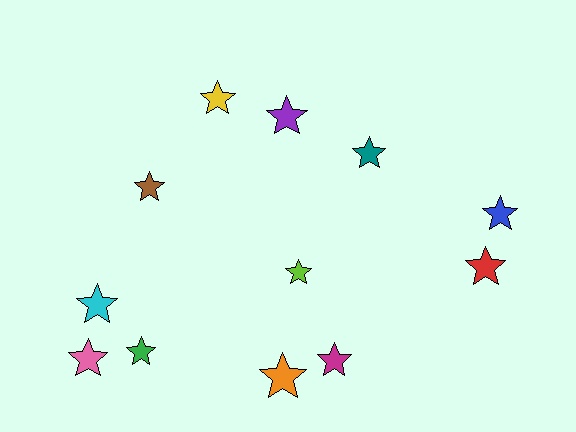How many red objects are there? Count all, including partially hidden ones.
There is 1 red object.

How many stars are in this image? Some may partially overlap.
There are 12 stars.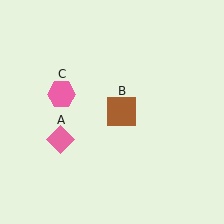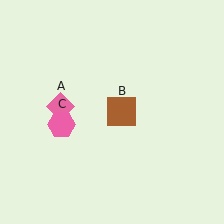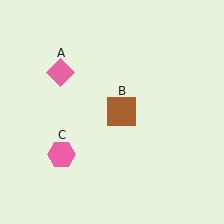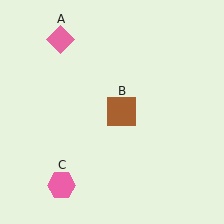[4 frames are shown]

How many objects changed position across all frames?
2 objects changed position: pink diamond (object A), pink hexagon (object C).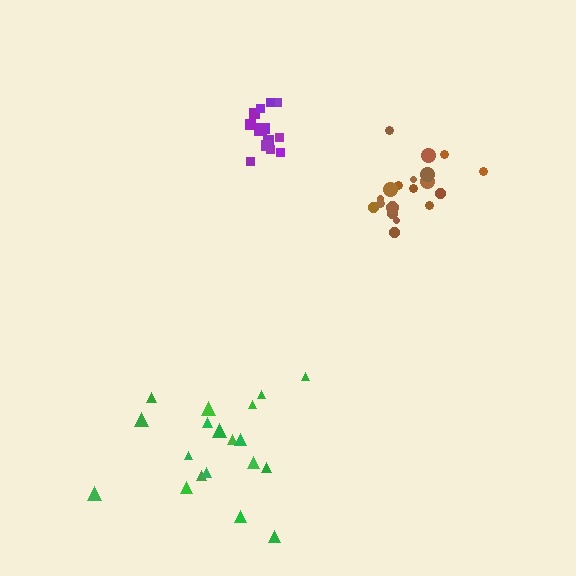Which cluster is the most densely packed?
Purple.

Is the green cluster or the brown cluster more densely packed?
Brown.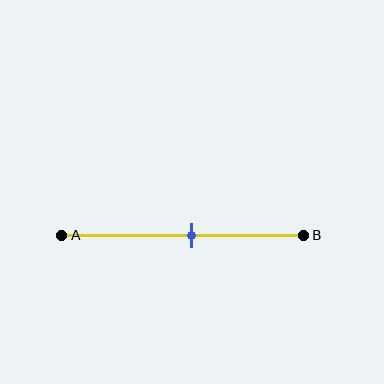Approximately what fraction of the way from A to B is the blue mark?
The blue mark is approximately 55% of the way from A to B.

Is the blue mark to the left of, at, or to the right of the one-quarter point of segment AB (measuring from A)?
The blue mark is to the right of the one-quarter point of segment AB.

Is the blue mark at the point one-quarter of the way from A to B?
No, the mark is at about 55% from A, not at the 25% one-quarter point.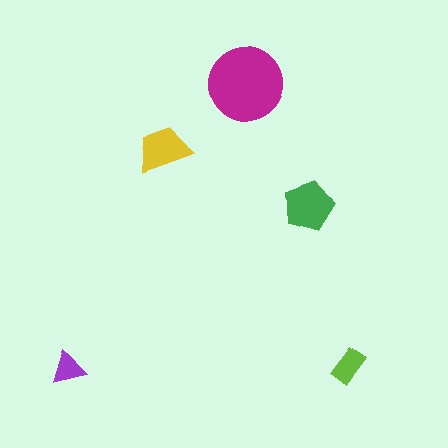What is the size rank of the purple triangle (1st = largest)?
5th.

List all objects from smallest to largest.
The purple triangle, the lime rectangle, the yellow trapezoid, the green pentagon, the magenta circle.